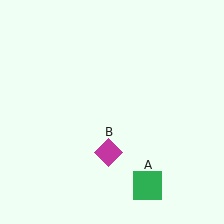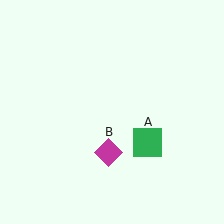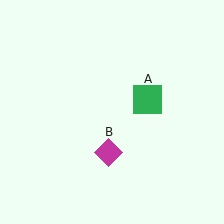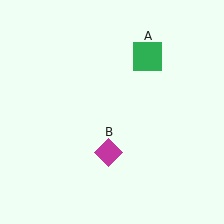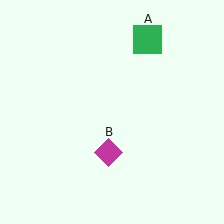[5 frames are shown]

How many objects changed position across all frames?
1 object changed position: green square (object A).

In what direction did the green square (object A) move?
The green square (object A) moved up.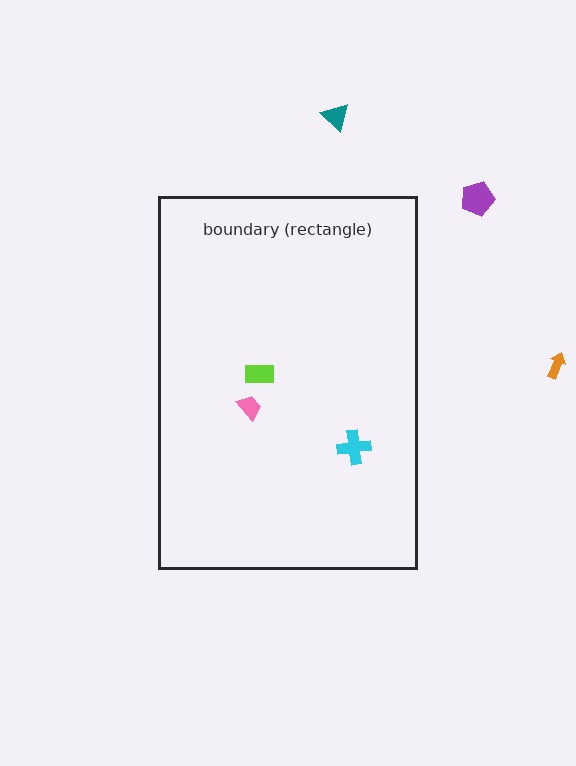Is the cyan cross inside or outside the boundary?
Inside.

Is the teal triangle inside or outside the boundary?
Outside.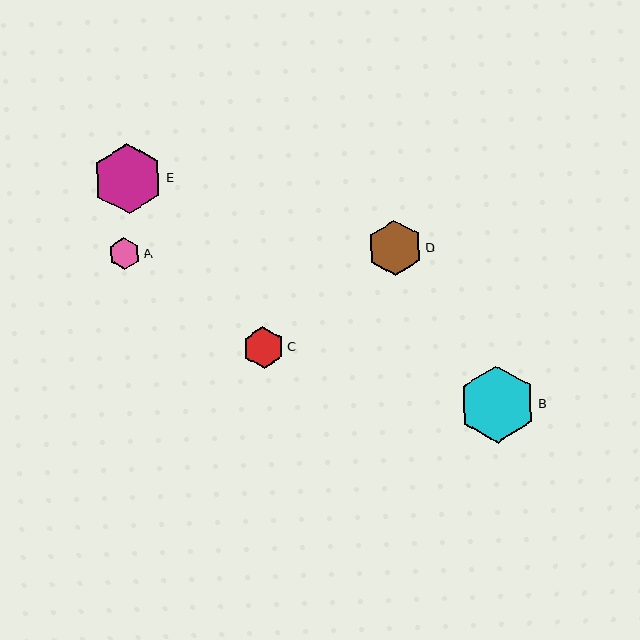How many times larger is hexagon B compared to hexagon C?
Hexagon B is approximately 1.9 times the size of hexagon C.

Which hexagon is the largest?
Hexagon B is the largest with a size of approximately 77 pixels.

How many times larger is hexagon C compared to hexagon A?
Hexagon C is approximately 1.3 times the size of hexagon A.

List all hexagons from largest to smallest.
From largest to smallest: B, E, D, C, A.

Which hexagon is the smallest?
Hexagon A is the smallest with a size of approximately 32 pixels.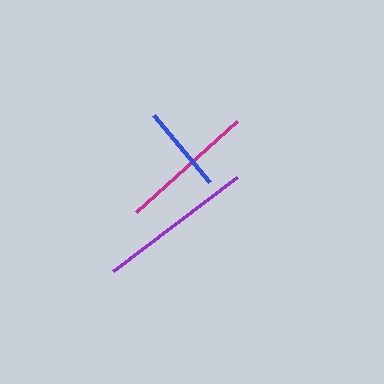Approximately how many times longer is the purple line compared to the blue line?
The purple line is approximately 1.8 times the length of the blue line.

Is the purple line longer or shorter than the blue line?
The purple line is longer than the blue line.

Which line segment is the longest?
The purple line is the longest at approximately 156 pixels.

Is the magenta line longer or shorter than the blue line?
The magenta line is longer than the blue line.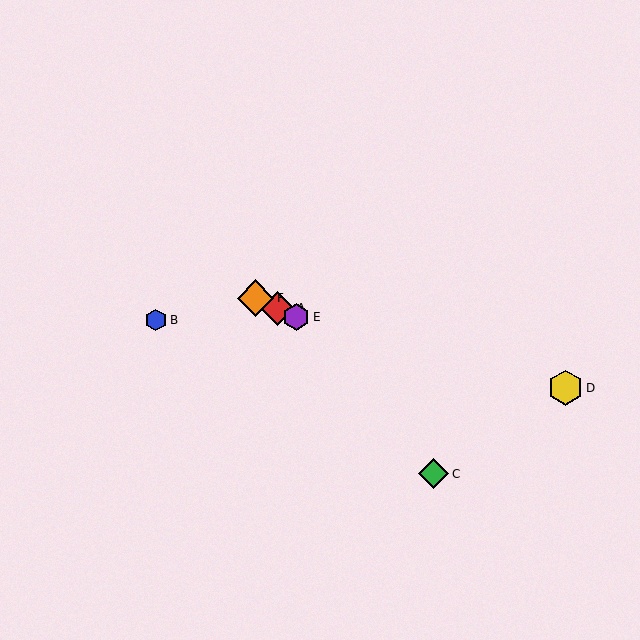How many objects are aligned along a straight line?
3 objects (A, E, F) are aligned along a straight line.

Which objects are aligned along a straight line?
Objects A, E, F are aligned along a straight line.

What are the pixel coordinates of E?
Object E is at (296, 317).